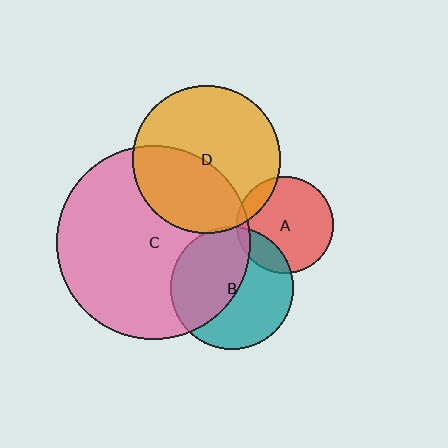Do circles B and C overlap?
Yes.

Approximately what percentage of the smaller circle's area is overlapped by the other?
Approximately 50%.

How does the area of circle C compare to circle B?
Approximately 2.5 times.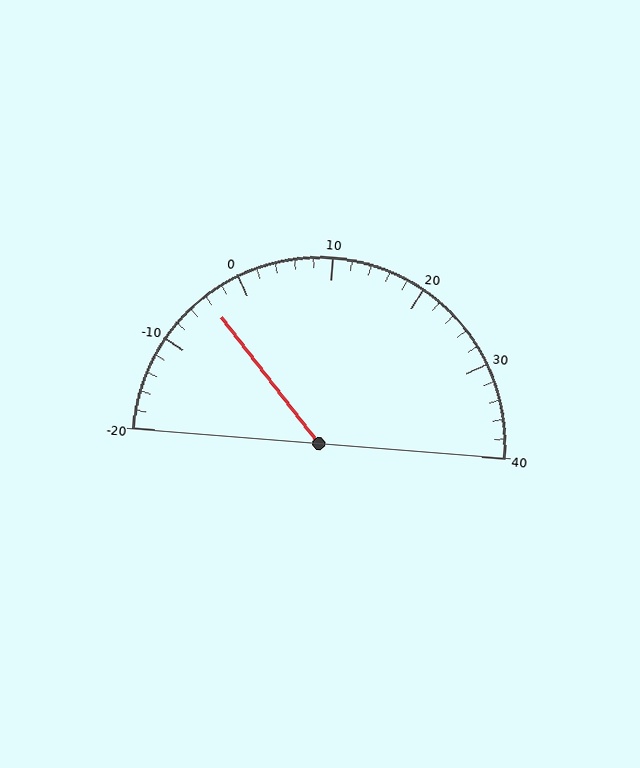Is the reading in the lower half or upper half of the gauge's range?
The reading is in the lower half of the range (-20 to 40).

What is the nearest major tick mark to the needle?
The nearest major tick mark is 0.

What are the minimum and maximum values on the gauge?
The gauge ranges from -20 to 40.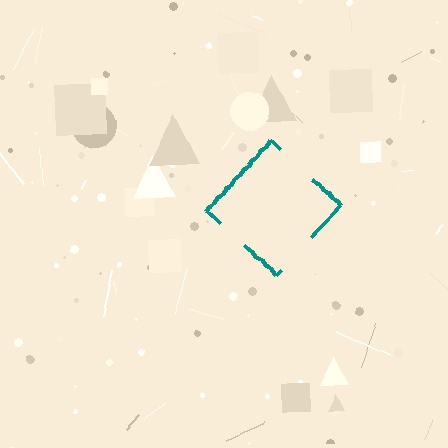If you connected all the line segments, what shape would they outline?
They would outline a diamond.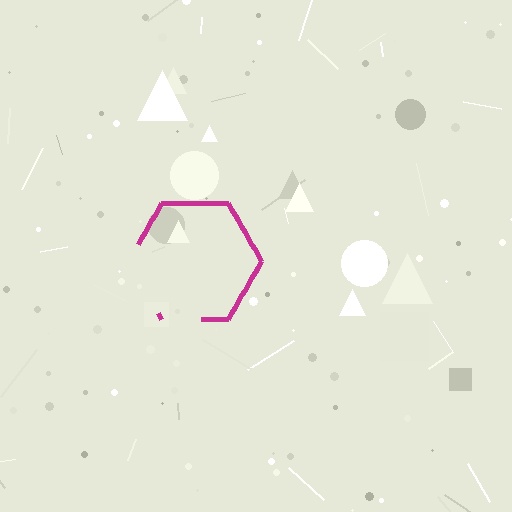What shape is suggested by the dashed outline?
The dashed outline suggests a hexagon.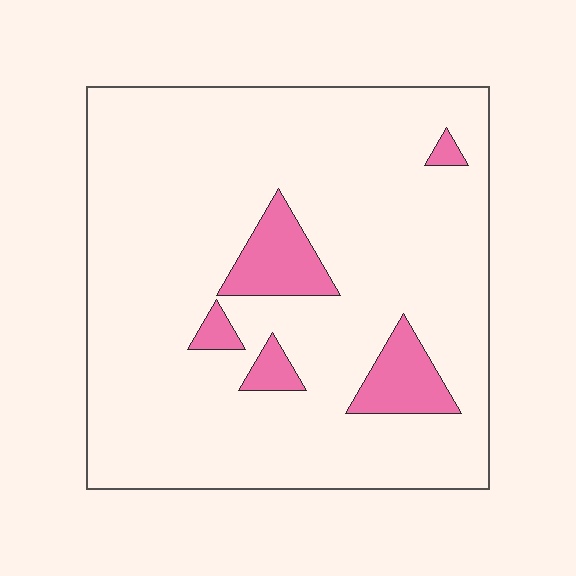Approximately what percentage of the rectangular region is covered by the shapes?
Approximately 10%.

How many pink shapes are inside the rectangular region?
5.